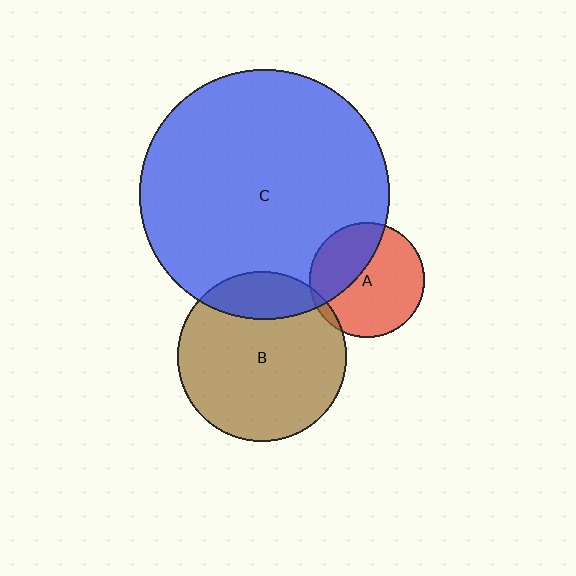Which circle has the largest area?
Circle C (blue).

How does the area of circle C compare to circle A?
Approximately 4.7 times.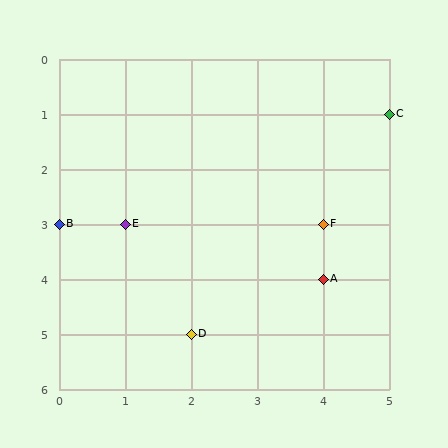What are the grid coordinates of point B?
Point B is at grid coordinates (0, 3).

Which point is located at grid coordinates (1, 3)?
Point E is at (1, 3).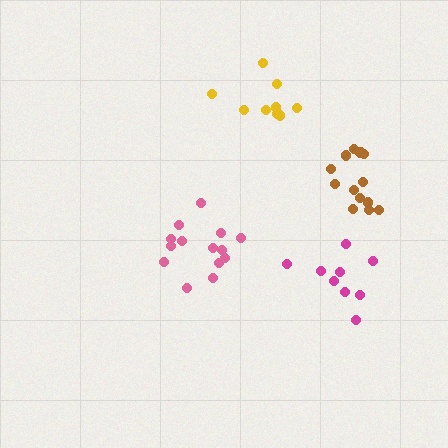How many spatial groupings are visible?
There are 4 spatial groupings.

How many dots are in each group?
Group 1: 14 dots, Group 2: 14 dots, Group 3: 9 dots, Group 4: 9 dots (46 total).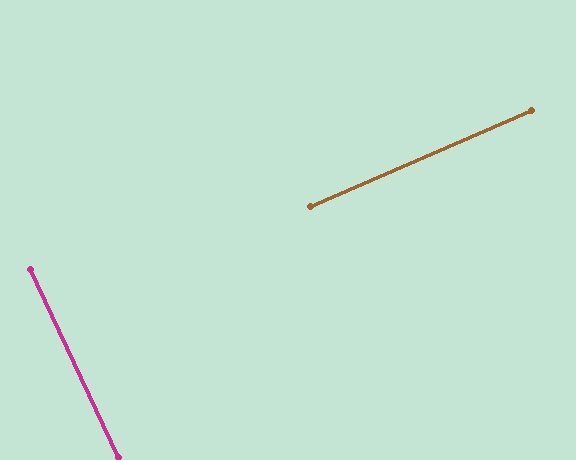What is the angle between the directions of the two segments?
Approximately 88 degrees.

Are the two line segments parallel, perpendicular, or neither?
Perpendicular — they meet at approximately 88°.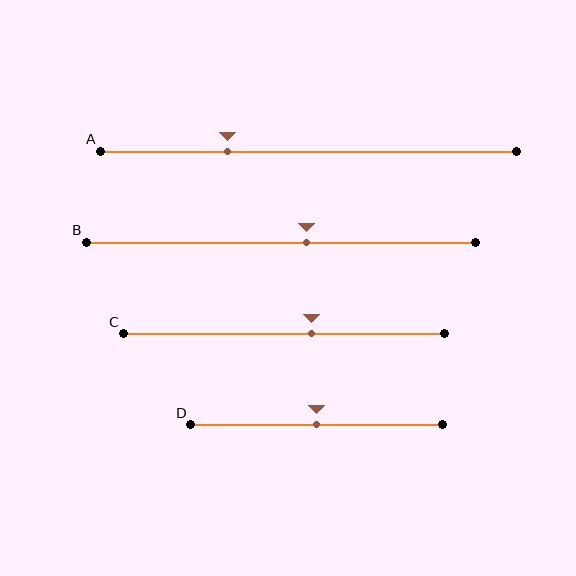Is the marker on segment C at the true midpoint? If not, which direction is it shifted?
No, the marker on segment C is shifted to the right by about 9% of the segment length.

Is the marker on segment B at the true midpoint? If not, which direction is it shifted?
No, the marker on segment B is shifted to the right by about 7% of the segment length.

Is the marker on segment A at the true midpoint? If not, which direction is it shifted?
No, the marker on segment A is shifted to the left by about 20% of the segment length.